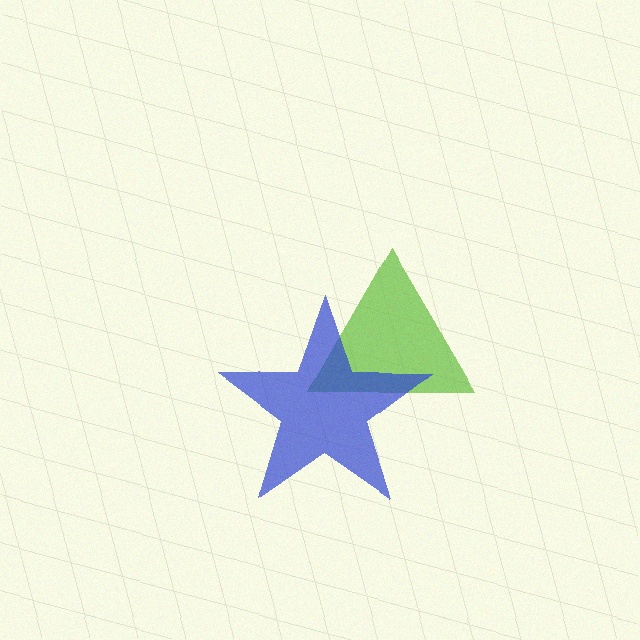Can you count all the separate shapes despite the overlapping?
Yes, there are 2 separate shapes.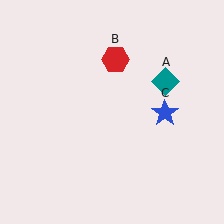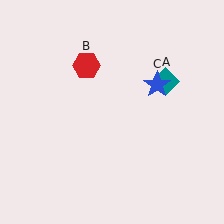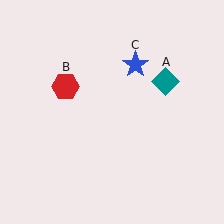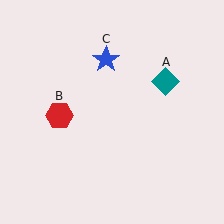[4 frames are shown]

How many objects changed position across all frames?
2 objects changed position: red hexagon (object B), blue star (object C).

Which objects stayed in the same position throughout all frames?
Teal diamond (object A) remained stationary.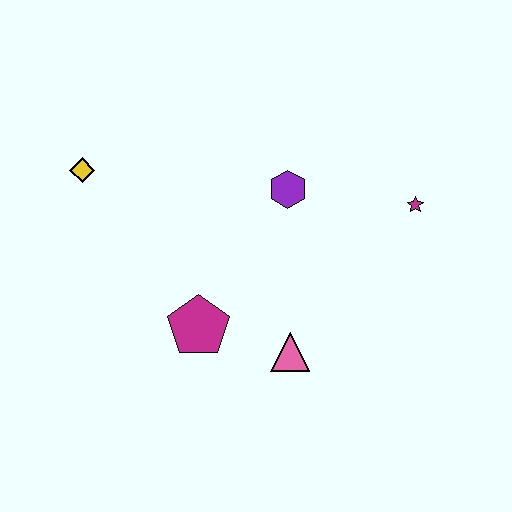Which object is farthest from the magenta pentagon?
The magenta star is farthest from the magenta pentagon.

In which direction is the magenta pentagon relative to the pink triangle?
The magenta pentagon is to the left of the pink triangle.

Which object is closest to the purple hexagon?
The magenta star is closest to the purple hexagon.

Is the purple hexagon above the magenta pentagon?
Yes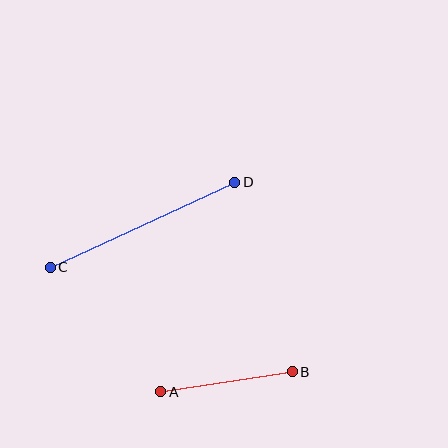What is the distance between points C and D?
The distance is approximately 203 pixels.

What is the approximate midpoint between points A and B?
The midpoint is at approximately (227, 382) pixels.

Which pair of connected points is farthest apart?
Points C and D are farthest apart.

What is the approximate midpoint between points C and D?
The midpoint is at approximately (143, 225) pixels.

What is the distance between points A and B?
The distance is approximately 133 pixels.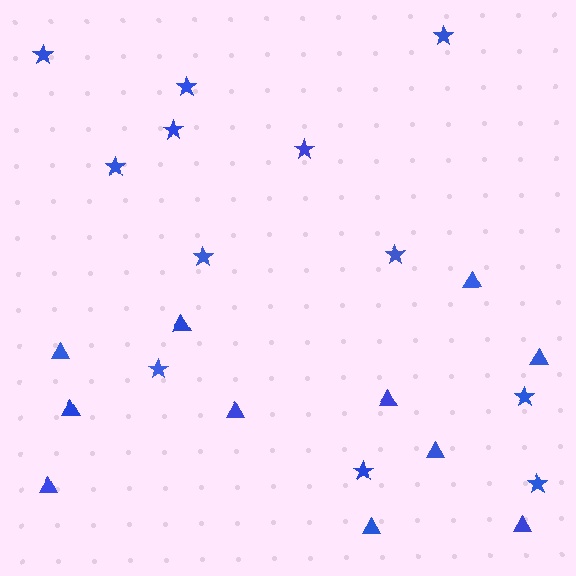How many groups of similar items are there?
There are 2 groups: one group of triangles (11) and one group of stars (12).